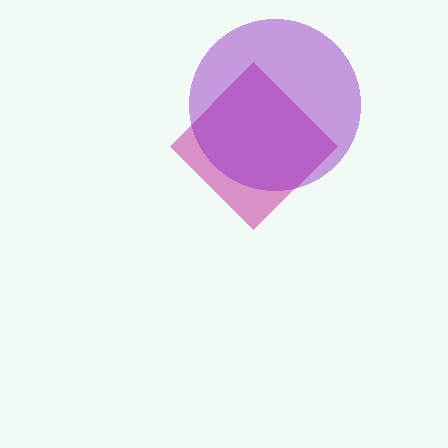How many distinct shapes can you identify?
There are 2 distinct shapes: a magenta diamond, a purple circle.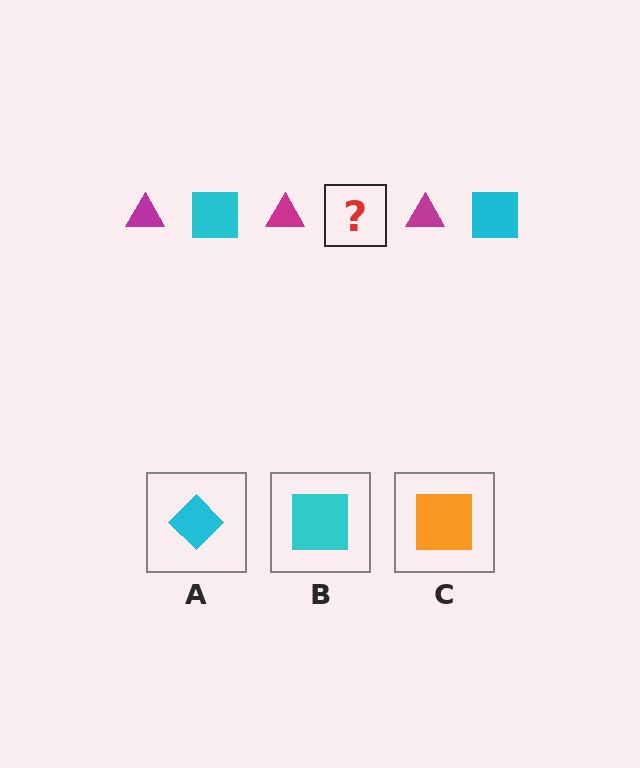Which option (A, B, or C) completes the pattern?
B.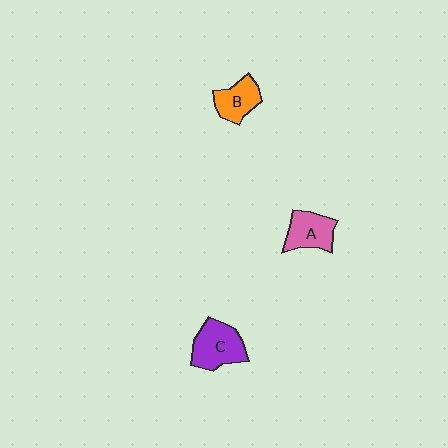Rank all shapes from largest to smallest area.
From largest to smallest: C (purple), A (pink), B (orange).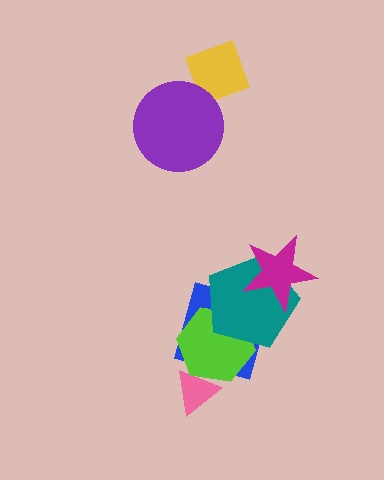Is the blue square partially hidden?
Yes, it is partially covered by another shape.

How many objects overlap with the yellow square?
0 objects overlap with the yellow square.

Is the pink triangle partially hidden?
Yes, it is partially covered by another shape.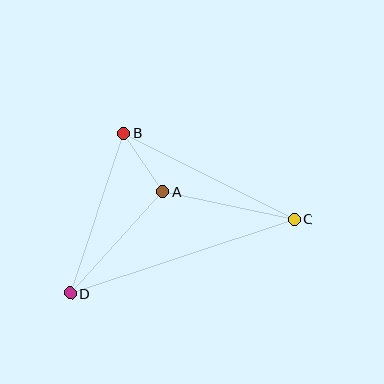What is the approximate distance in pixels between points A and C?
The distance between A and C is approximately 134 pixels.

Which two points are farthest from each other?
Points C and D are farthest from each other.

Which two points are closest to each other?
Points A and B are closest to each other.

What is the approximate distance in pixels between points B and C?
The distance between B and C is approximately 191 pixels.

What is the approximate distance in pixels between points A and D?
The distance between A and D is approximately 138 pixels.